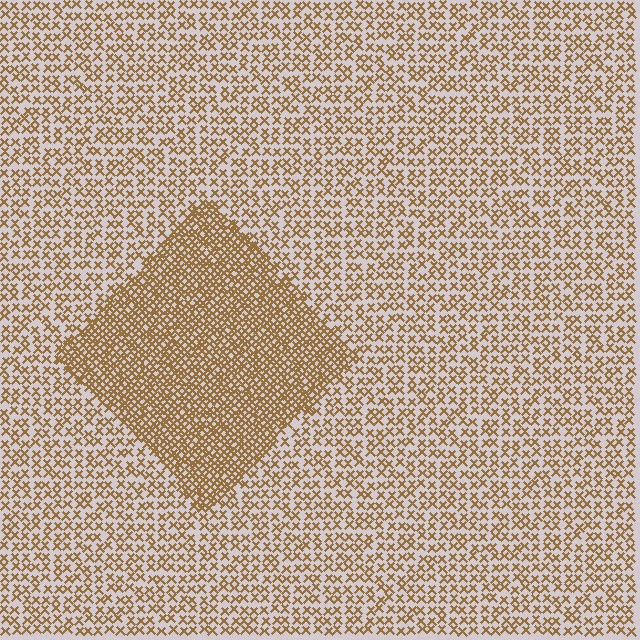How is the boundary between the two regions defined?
The boundary is defined by a change in element density (approximately 2.1x ratio). All elements are the same color, size, and shape.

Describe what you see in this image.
The image contains small brown elements arranged at two different densities. A diamond-shaped region is visible where the elements are more densely packed than the surrounding area.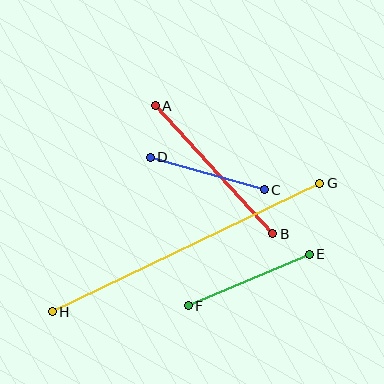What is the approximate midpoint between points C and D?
The midpoint is at approximately (207, 174) pixels.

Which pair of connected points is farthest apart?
Points G and H are farthest apart.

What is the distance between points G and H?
The distance is approximately 297 pixels.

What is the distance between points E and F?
The distance is approximately 132 pixels.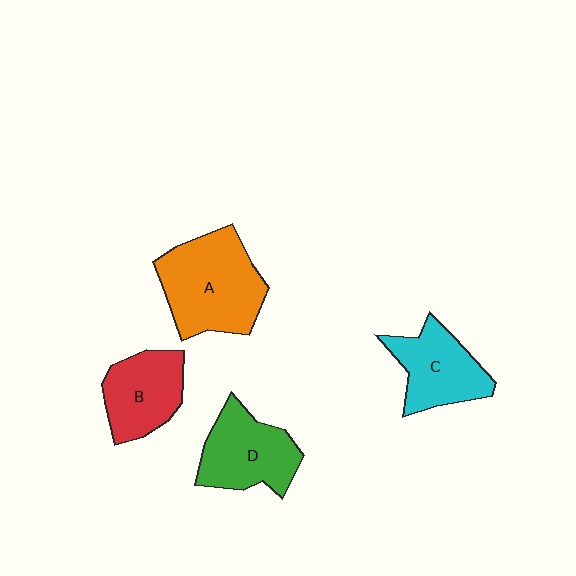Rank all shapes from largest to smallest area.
From largest to smallest: A (orange), D (green), C (cyan), B (red).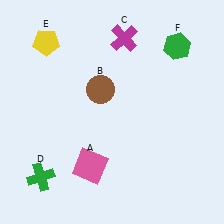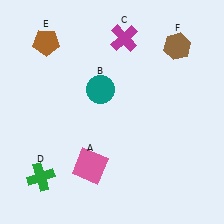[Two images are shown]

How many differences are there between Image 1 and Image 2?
There are 3 differences between the two images.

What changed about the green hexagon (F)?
In Image 1, F is green. In Image 2, it changed to brown.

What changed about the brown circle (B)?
In Image 1, B is brown. In Image 2, it changed to teal.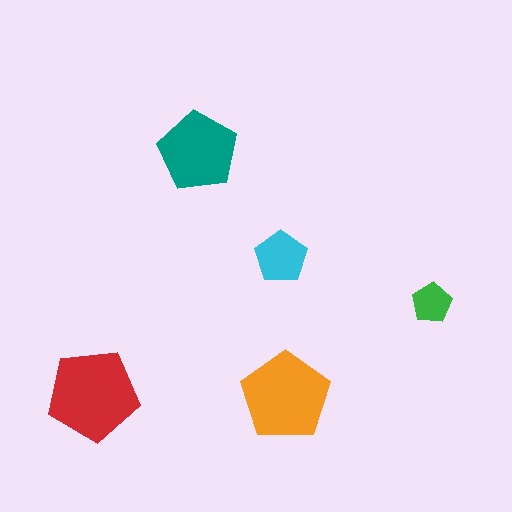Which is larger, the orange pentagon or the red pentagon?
The red one.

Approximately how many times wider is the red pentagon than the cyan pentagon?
About 2 times wider.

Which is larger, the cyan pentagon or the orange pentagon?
The orange one.